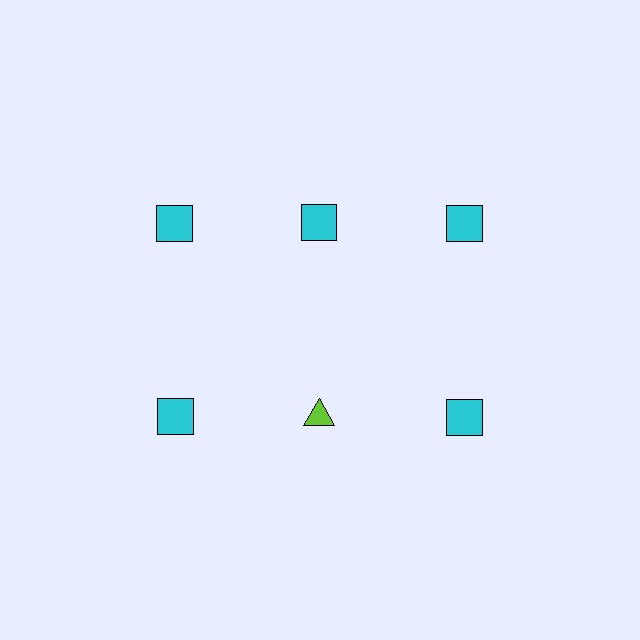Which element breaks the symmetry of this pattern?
The lime triangle in the second row, second from left column breaks the symmetry. All other shapes are cyan squares.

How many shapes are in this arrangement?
There are 6 shapes arranged in a grid pattern.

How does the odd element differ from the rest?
It differs in both color (lime instead of cyan) and shape (triangle instead of square).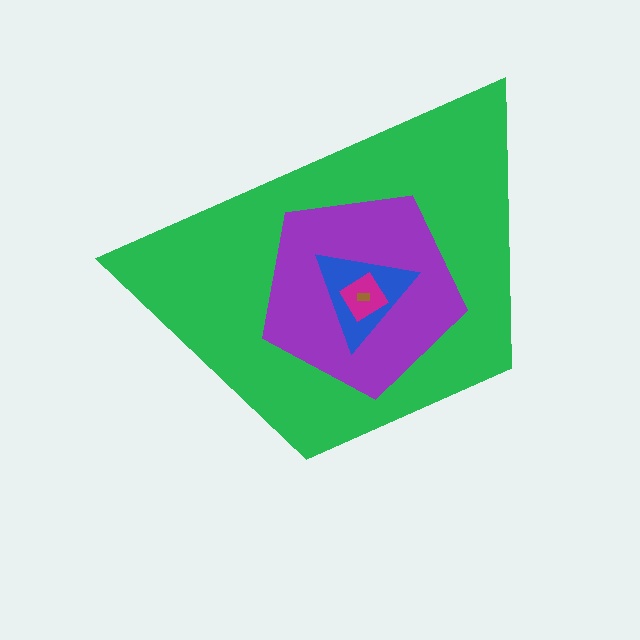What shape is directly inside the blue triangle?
The magenta diamond.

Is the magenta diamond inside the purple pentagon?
Yes.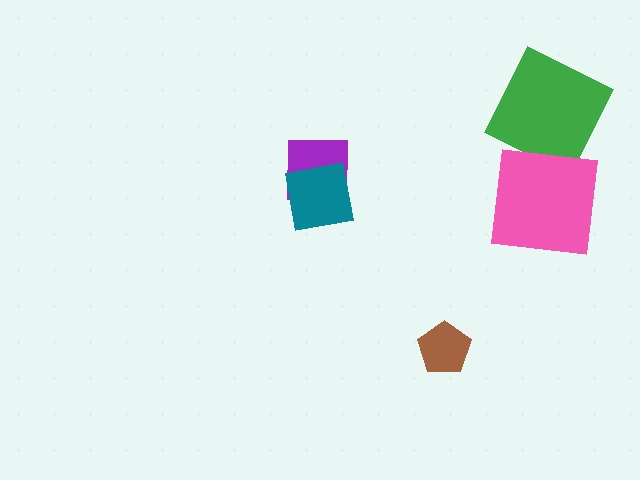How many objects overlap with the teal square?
1 object overlaps with the teal square.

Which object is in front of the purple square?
The teal square is in front of the purple square.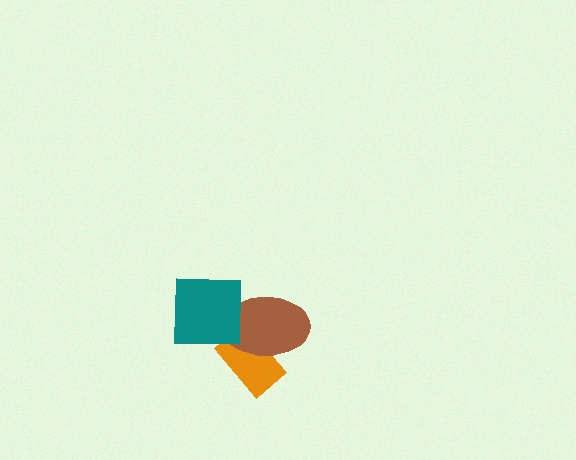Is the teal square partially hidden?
No, no other shape covers it.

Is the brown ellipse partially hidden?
Yes, it is partially covered by another shape.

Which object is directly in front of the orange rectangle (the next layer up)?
The brown ellipse is directly in front of the orange rectangle.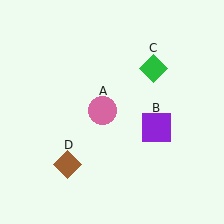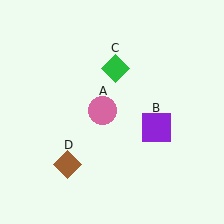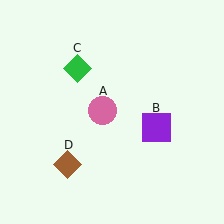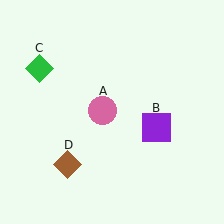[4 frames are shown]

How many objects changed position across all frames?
1 object changed position: green diamond (object C).